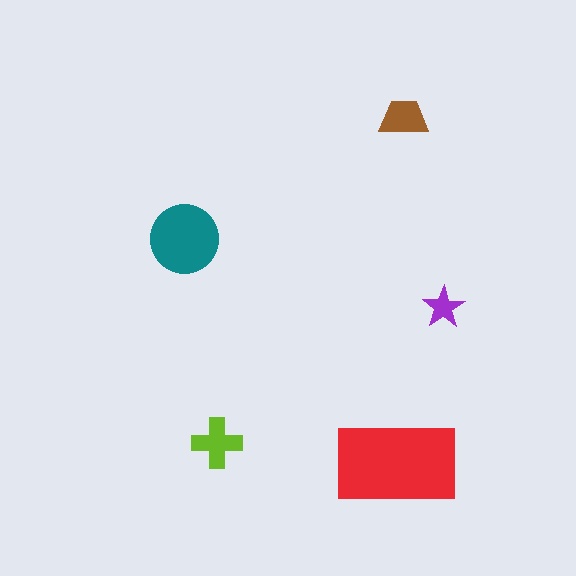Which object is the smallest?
The purple star.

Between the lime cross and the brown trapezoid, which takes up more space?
The lime cross.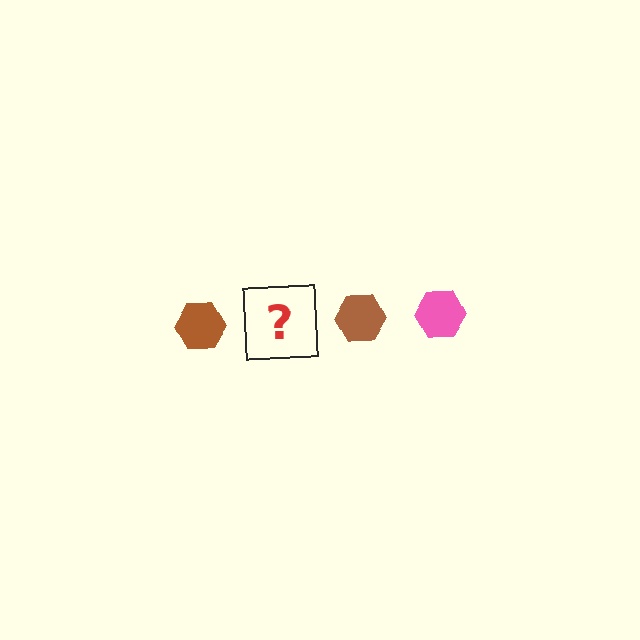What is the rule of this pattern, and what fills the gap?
The rule is that the pattern cycles through brown, pink hexagons. The gap should be filled with a pink hexagon.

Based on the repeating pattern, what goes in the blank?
The blank should be a pink hexagon.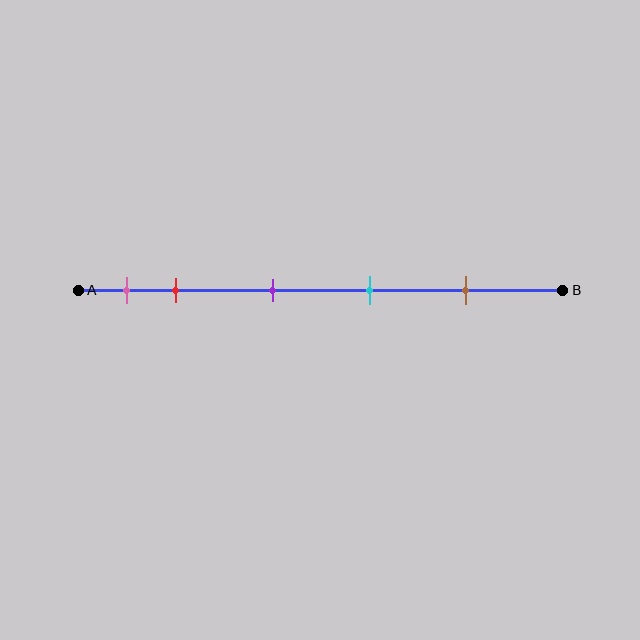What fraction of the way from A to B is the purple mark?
The purple mark is approximately 40% (0.4) of the way from A to B.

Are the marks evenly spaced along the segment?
No, the marks are not evenly spaced.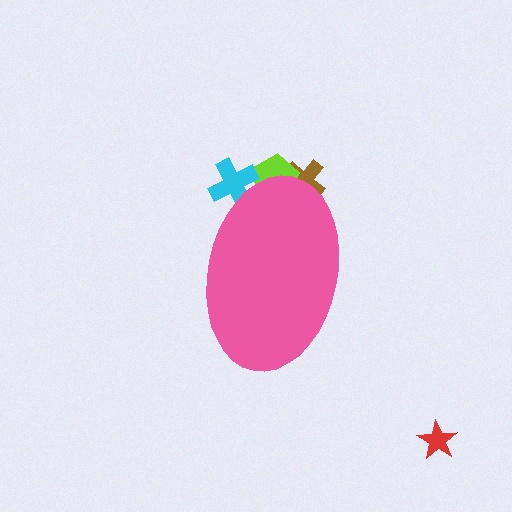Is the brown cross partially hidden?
Yes, the brown cross is partially hidden behind the pink ellipse.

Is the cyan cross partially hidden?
Yes, the cyan cross is partially hidden behind the pink ellipse.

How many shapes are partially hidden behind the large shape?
3 shapes are partially hidden.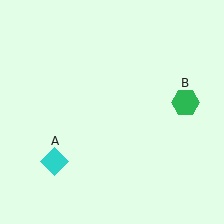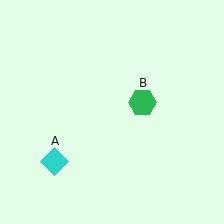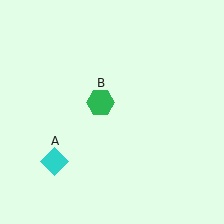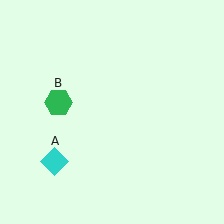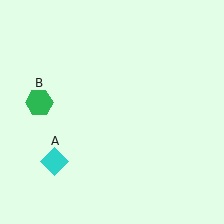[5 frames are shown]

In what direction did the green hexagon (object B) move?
The green hexagon (object B) moved left.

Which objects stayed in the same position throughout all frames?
Cyan diamond (object A) remained stationary.